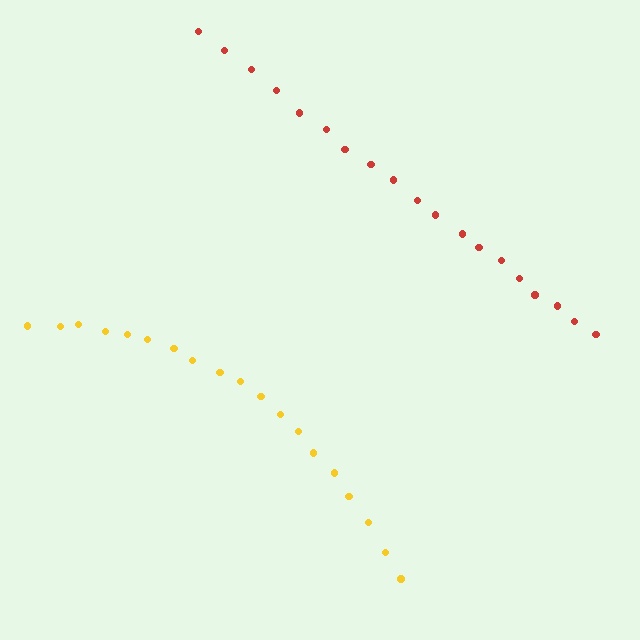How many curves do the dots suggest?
There are 2 distinct paths.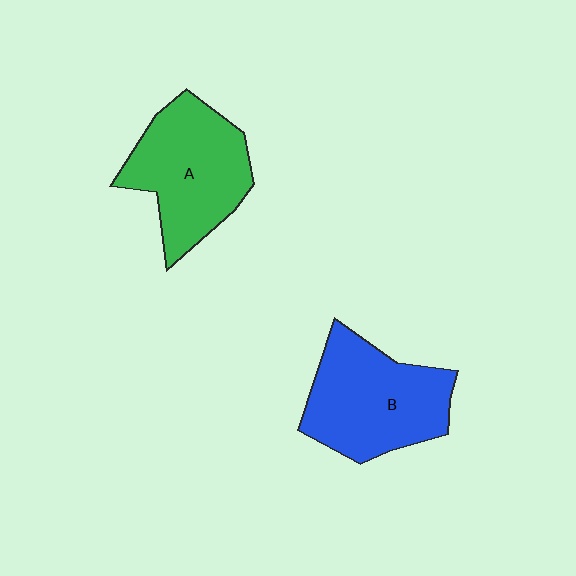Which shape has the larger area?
Shape B (blue).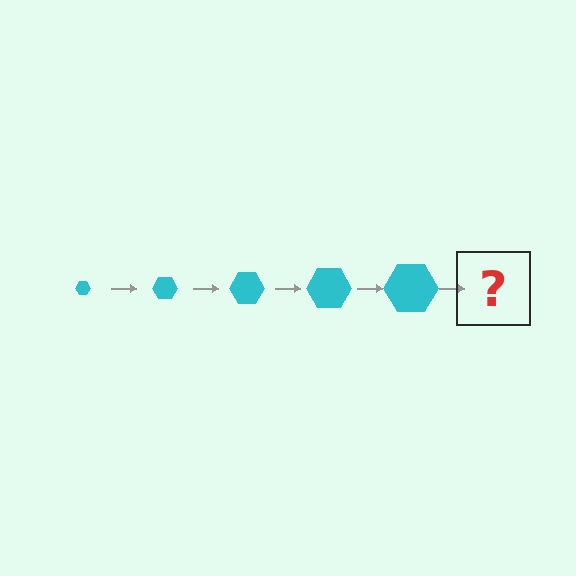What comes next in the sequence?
The next element should be a cyan hexagon, larger than the previous one.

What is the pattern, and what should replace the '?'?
The pattern is that the hexagon gets progressively larger each step. The '?' should be a cyan hexagon, larger than the previous one.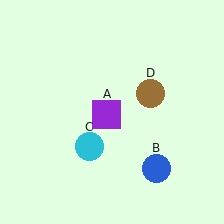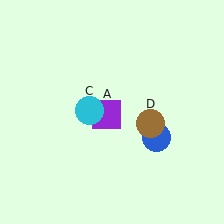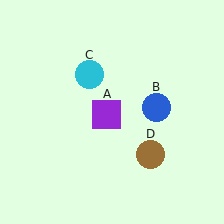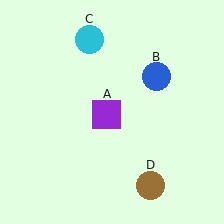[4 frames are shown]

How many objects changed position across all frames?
3 objects changed position: blue circle (object B), cyan circle (object C), brown circle (object D).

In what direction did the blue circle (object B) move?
The blue circle (object B) moved up.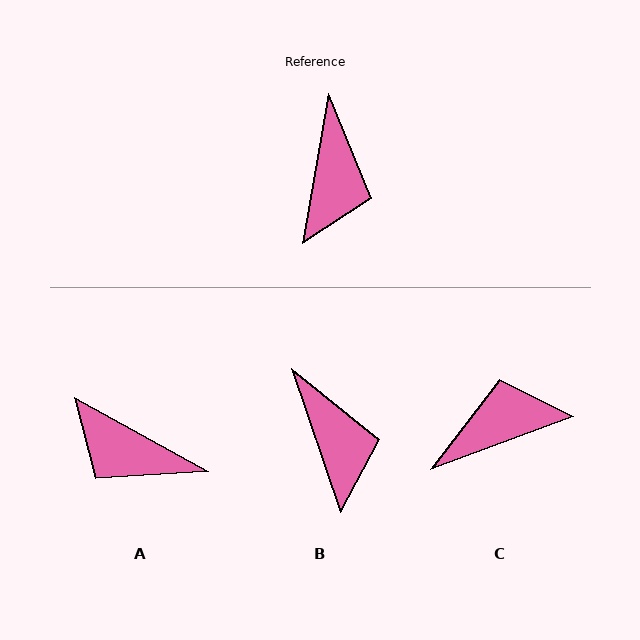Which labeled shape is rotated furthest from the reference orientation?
C, about 120 degrees away.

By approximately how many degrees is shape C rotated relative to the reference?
Approximately 120 degrees counter-clockwise.